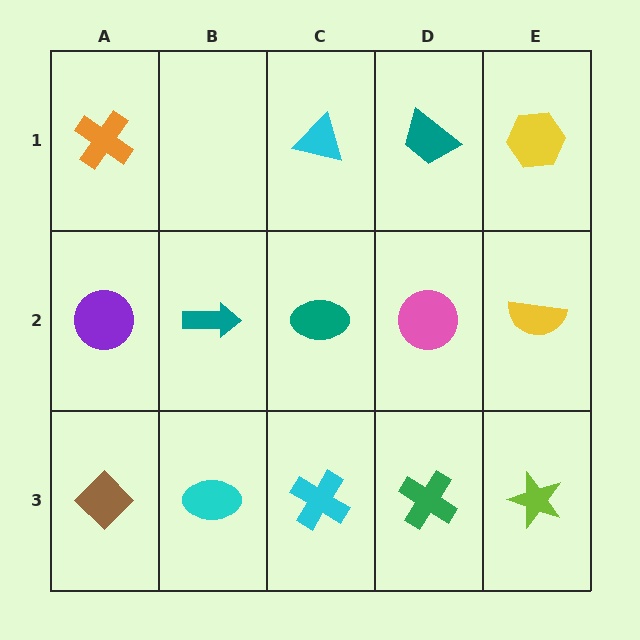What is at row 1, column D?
A teal trapezoid.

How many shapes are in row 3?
5 shapes.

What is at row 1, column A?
An orange cross.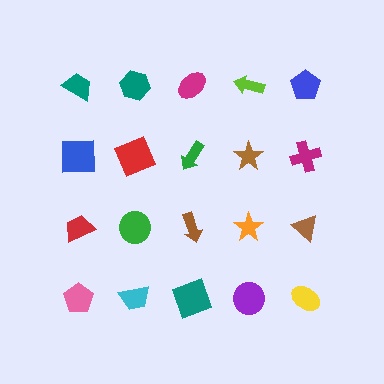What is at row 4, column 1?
A pink pentagon.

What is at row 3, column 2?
A green circle.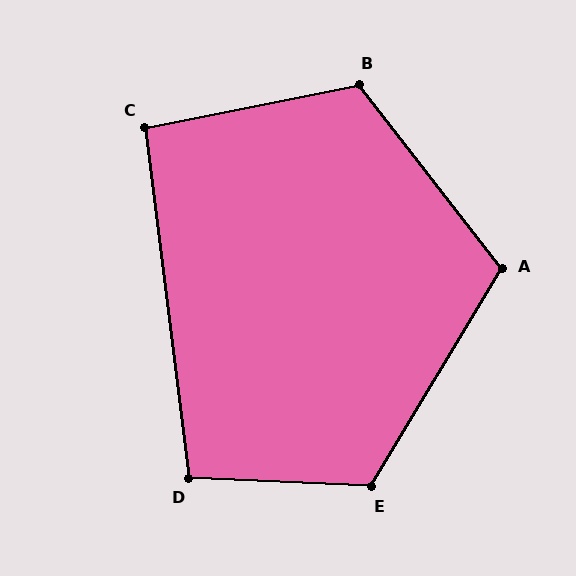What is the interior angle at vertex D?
Approximately 99 degrees (obtuse).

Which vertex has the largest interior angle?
E, at approximately 119 degrees.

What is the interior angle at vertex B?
Approximately 117 degrees (obtuse).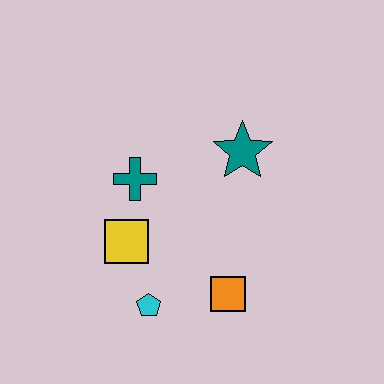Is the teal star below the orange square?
No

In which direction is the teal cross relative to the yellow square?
The teal cross is above the yellow square.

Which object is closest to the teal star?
The teal cross is closest to the teal star.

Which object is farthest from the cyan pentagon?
The teal star is farthest from the cyan pentagon.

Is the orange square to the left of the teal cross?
No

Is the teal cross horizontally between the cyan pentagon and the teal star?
No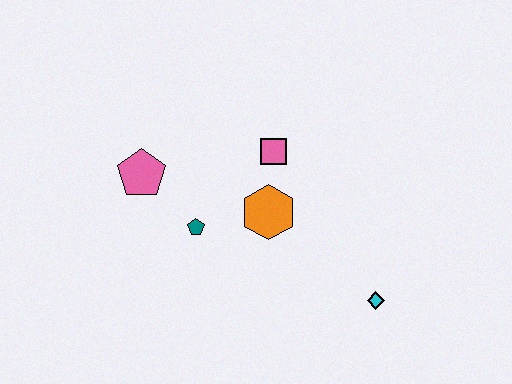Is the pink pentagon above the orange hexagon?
Yes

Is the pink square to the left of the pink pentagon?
No